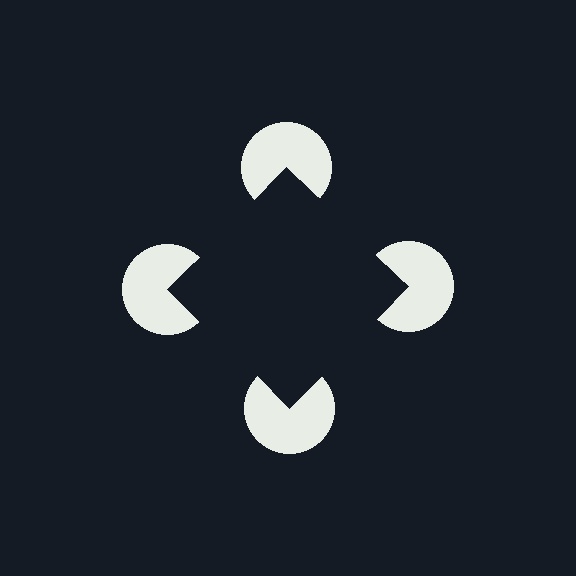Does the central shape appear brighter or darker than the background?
It typically appears slightly darker than the background, even though no actual brightness change is drawn.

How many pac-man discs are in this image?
There are 4 — one at each vertex of the illusory square.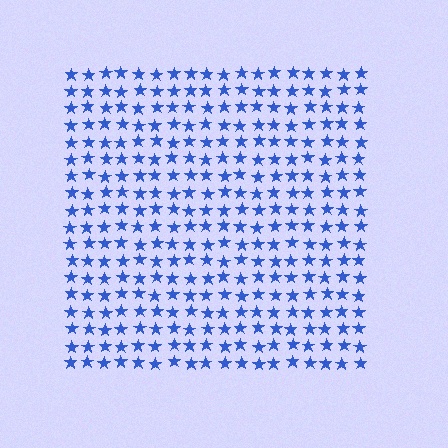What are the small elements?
The small elements are stars.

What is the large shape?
The large shape is a square.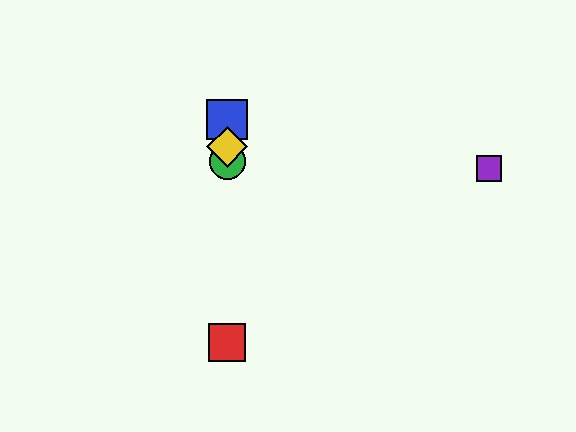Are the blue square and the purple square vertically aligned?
No, the blue square is at x≈227 and the purple square is at x≈489.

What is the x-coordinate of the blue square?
The blue square is at x≈227.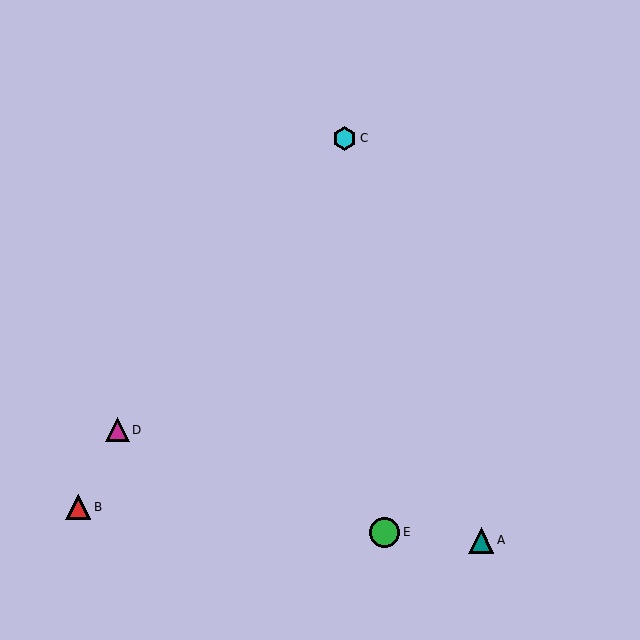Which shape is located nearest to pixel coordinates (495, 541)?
The teal triangle (labeled A) at (481, 540) is nearest to that location.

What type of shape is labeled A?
Shape A is a teal triangle.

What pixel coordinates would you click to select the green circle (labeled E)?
Click at (385, 532) to select the green circle E.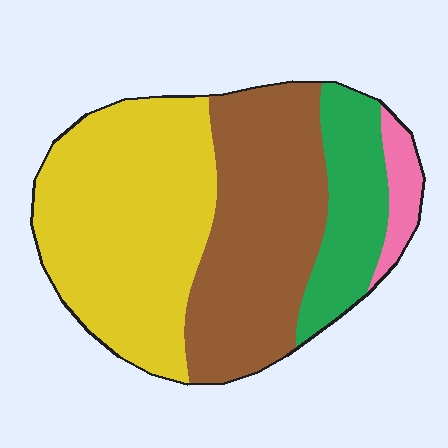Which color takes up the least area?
Pink, at roughly 5%.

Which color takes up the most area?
Yellow, at roughly 45%.